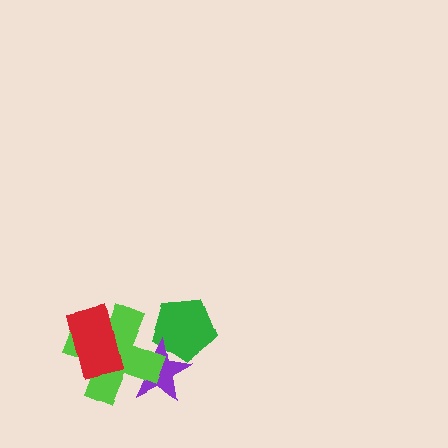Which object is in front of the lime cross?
The red rectangle is in front of the lime cross.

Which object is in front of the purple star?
The lime cross is in front of the purple star.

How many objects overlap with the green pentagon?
2 objects overlap with the green pentagon.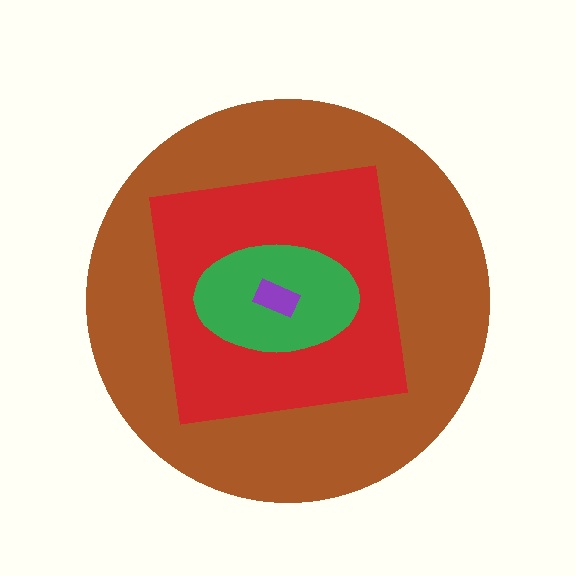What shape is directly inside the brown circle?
The red square.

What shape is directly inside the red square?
The green ellipse.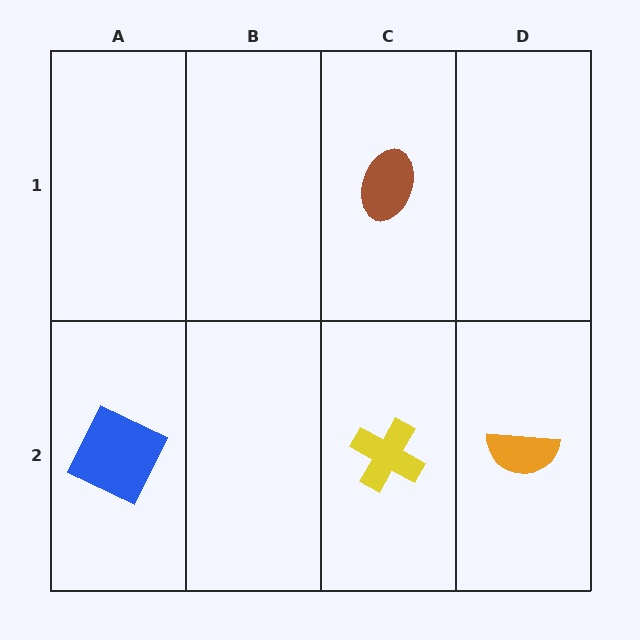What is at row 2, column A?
A blue square.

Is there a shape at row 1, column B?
No, that cell is empty.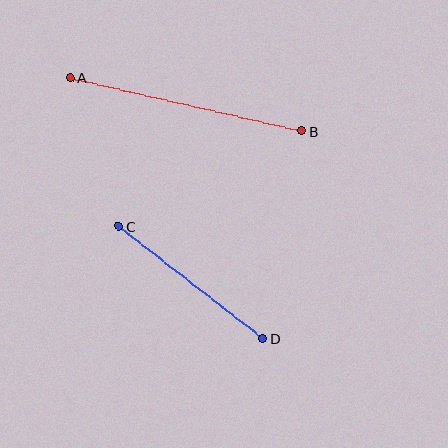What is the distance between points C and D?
The distance is approximately 182 pixels.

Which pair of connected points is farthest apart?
Points A and B are farthest apart.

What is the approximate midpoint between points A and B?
The midpoint is at approximately (186, 104) pixels.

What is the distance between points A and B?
The distance is approximately 238 pixels.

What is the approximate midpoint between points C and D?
The midpoint is at approximately (191, 282) pixels.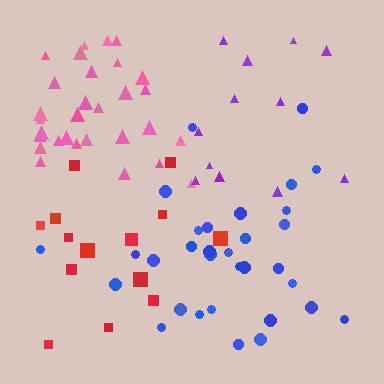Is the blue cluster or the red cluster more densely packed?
Blue.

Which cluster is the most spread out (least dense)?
Red.